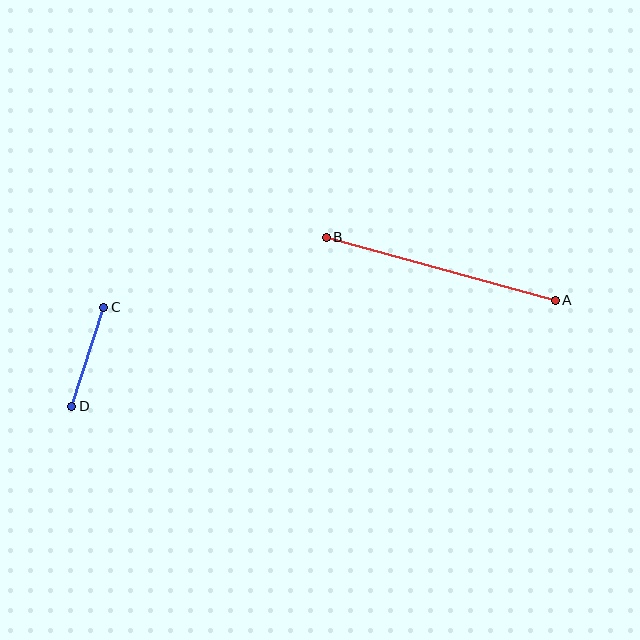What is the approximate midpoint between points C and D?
The midpoint is at approximately (88, 357) pixels.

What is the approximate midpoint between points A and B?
The midpoint is at approximately (441, 269) pixels.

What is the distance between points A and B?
The distance is approximately 238 pixels.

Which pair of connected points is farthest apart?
Points A and B are farthest apart.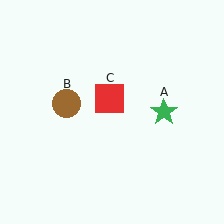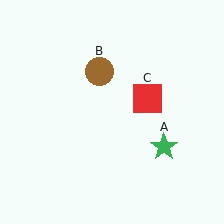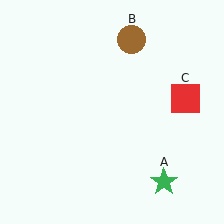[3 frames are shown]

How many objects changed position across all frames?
3 objects changed position: green star (object A), brown circle (object B), red square (object C).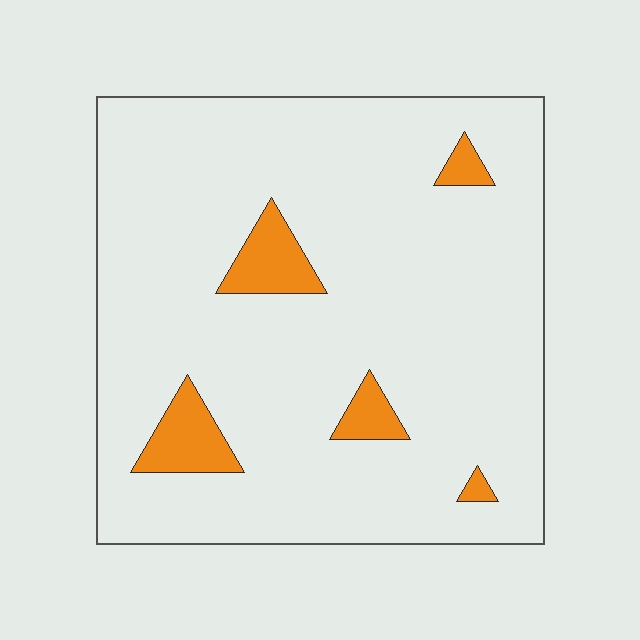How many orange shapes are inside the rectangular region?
5.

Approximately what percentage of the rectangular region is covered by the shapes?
Approximately 10%.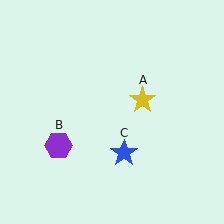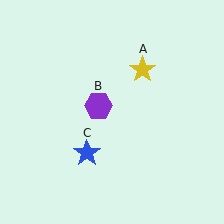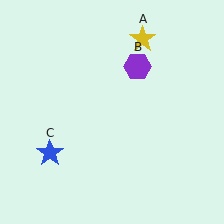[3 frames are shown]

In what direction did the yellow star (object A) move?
The yellow star (object A) moved up.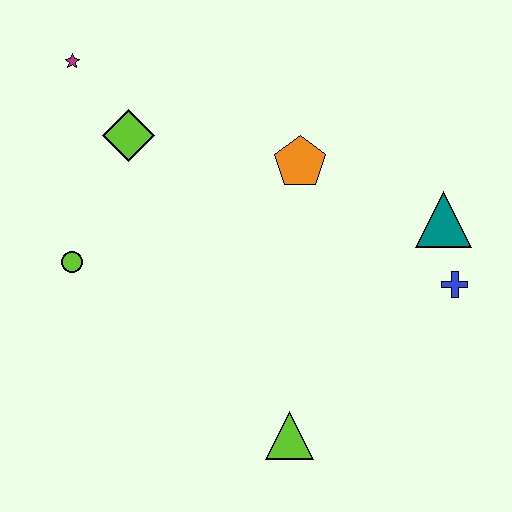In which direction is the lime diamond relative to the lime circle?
The lime diamond is above the lime circle.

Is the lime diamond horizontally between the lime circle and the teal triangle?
Yes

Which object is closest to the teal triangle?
The blue cross is closest to the teal triangle.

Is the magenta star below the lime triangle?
No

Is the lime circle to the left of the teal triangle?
Yes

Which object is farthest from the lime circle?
The blue cross is farthest from the lime circle.